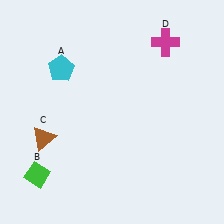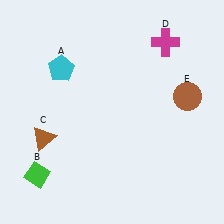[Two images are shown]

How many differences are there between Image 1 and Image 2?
There is 1 difference between the two images.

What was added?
A brown circle (E) was added in Image 2.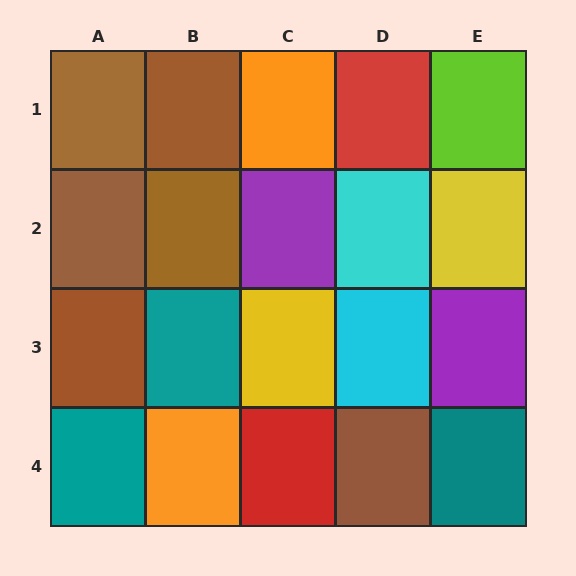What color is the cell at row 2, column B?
Brown.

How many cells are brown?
6 cells are brown.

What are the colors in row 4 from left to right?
Teal, orange, red, brown, teal.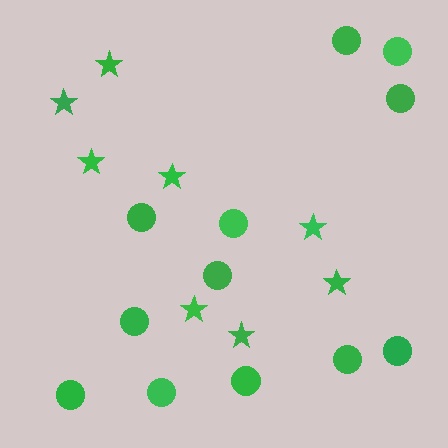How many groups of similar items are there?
There are 2 groups: one group of stars (8) and one group of circles (12).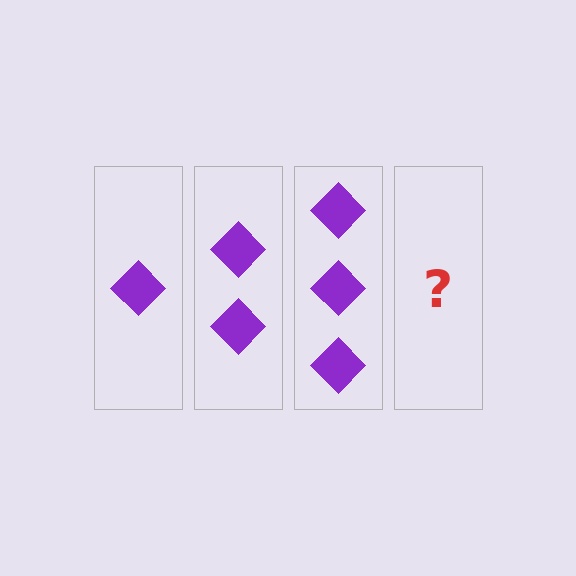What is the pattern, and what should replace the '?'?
The pattern is that each step adds one more diamond. The '?' should be 4 diamonds.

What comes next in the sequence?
The next element should be 4 diamonds.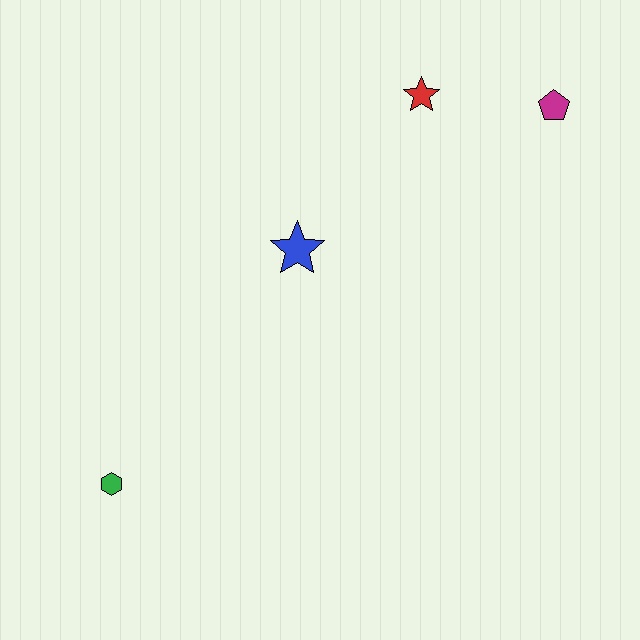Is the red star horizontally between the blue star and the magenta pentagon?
Yes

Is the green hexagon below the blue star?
Yes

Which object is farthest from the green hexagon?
The magenta pentagon is farthest from the green hexagon.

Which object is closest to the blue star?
The red star is closest to the blue star.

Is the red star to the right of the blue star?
Yes